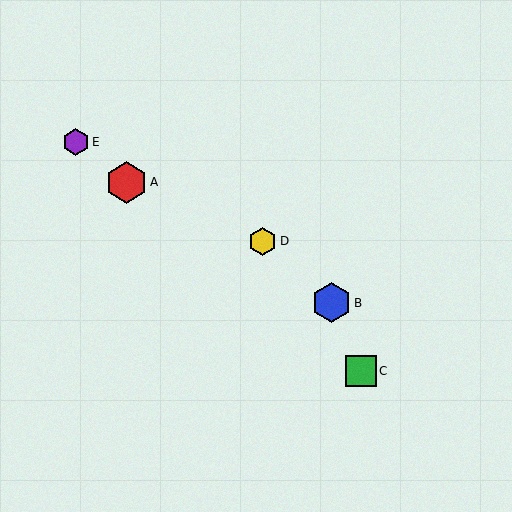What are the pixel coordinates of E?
Object E is at (76, 142).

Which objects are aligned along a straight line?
Objects A, C, E are aligned along a straight line.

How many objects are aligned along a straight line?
3 objects (A, C, E) are aligned along a straight line.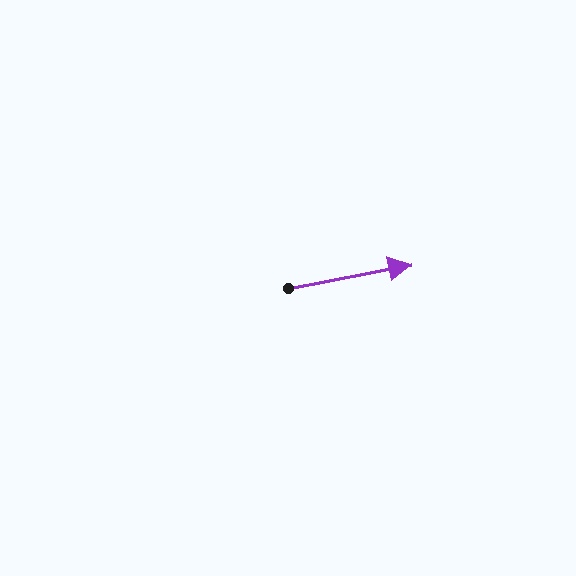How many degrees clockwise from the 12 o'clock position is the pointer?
Approximately 79 degrees.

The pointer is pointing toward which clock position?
Roughly 3 o'clock.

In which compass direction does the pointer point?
East.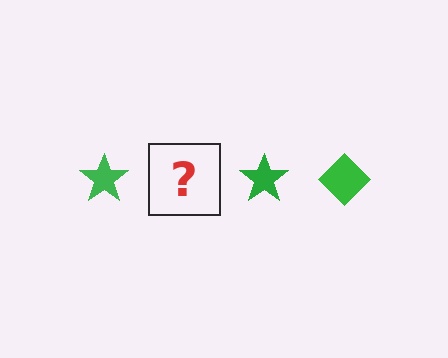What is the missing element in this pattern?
The missing element is a green diamond.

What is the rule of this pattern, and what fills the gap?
The rule is that the pattern cycles through star, diamond shapes in green. The gap should be filled with a green diamond.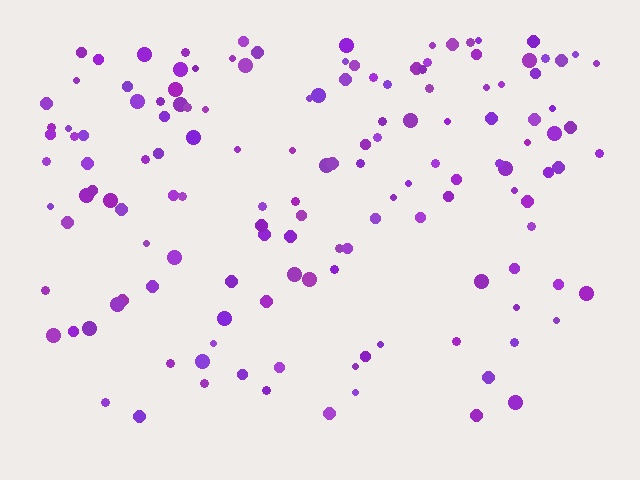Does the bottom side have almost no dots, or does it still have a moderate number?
Still a moderate number, just noticeably fewer than the top.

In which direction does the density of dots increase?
From bottom to top, with the top side densest.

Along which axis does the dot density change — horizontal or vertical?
Vertical.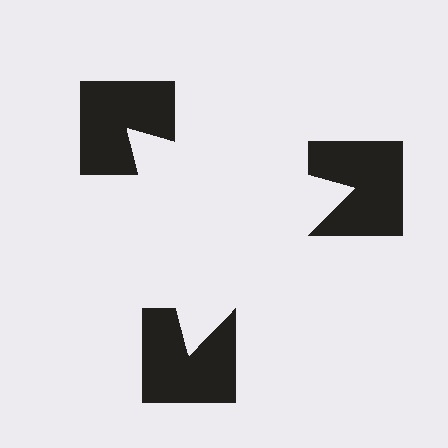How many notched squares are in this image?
There are 3 — one at each vertex of the illusory triangle.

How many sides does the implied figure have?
3 sides.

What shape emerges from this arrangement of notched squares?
An illusory triangle — its edges are inferred from the aligned wedge cuts in the notched squares, not physically drawn.